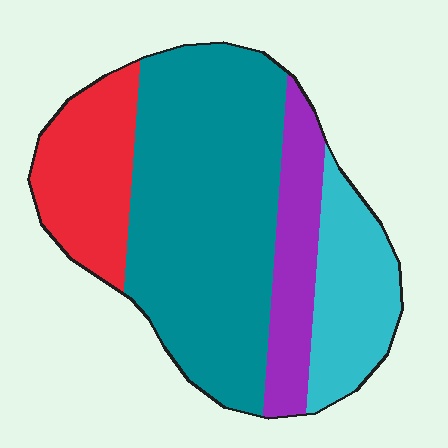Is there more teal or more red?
Teal.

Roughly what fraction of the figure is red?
Red covers roughly 20% of the figure.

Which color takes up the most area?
Teal, at roughly 50%.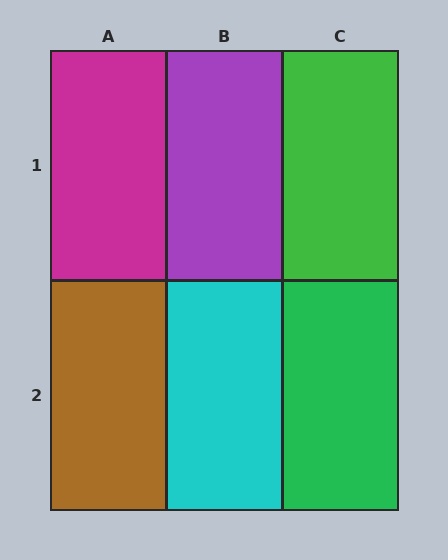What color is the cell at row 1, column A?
Magenta.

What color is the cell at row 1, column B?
Purple.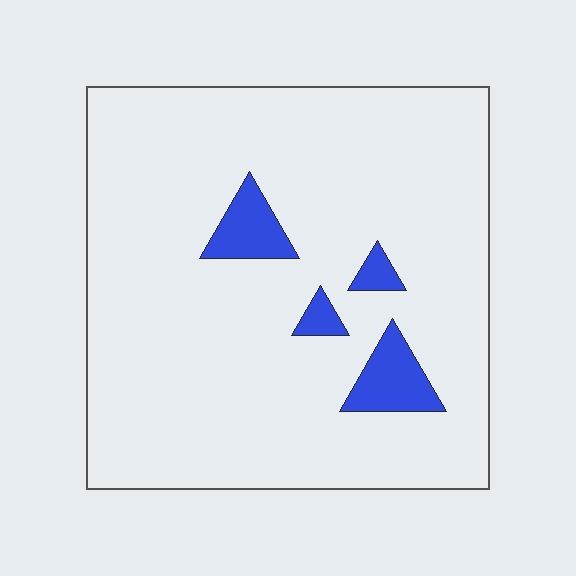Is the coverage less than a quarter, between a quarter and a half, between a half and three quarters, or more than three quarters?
Less than a quarter.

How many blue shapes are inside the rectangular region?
4.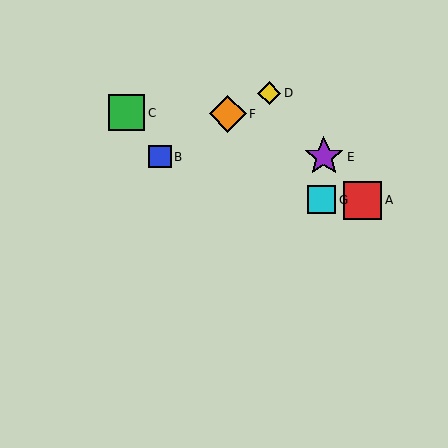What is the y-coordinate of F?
Object F is at y≈114.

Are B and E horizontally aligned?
Yes, both are at y≈157.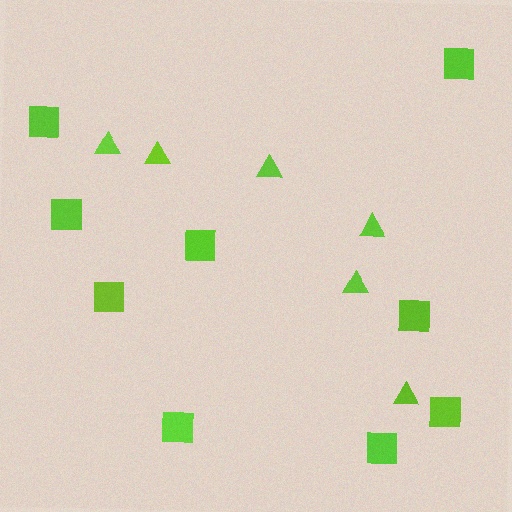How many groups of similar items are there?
There are 2 groups: one group of squares (9) and one group of triangles (6).